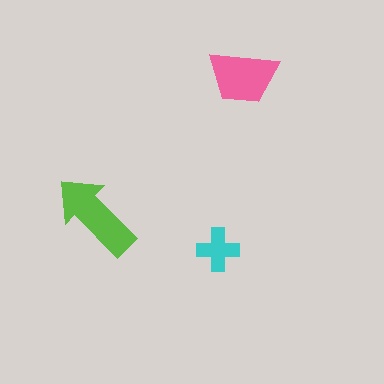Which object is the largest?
The lime arrow.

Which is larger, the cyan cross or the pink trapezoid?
The pink trapezoid.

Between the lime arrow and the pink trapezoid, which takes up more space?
The lime arrow.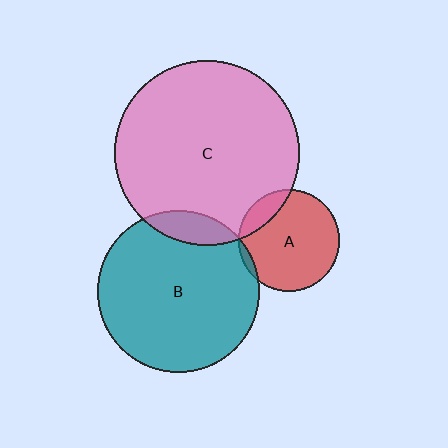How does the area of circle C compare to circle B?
Approximately 1.3 times.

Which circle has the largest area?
Circle C (pink).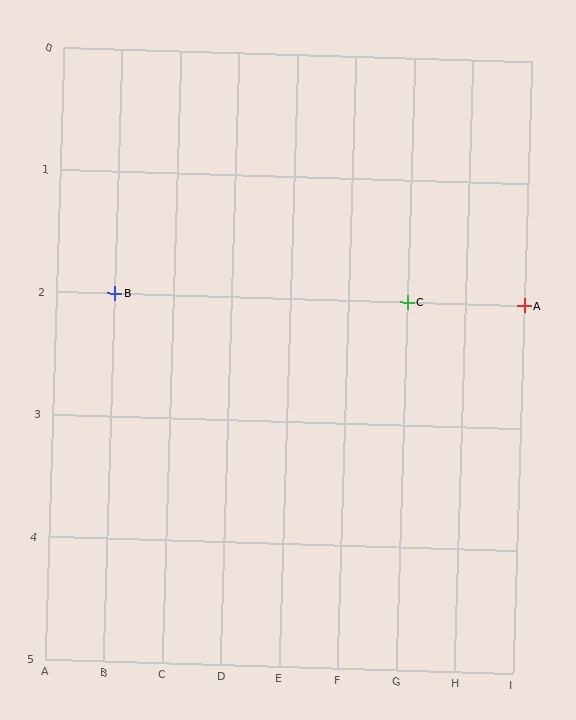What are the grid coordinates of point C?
Point C is at grid coordinates (G, 2).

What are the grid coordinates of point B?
Point B is at grid coordinates (B, 2).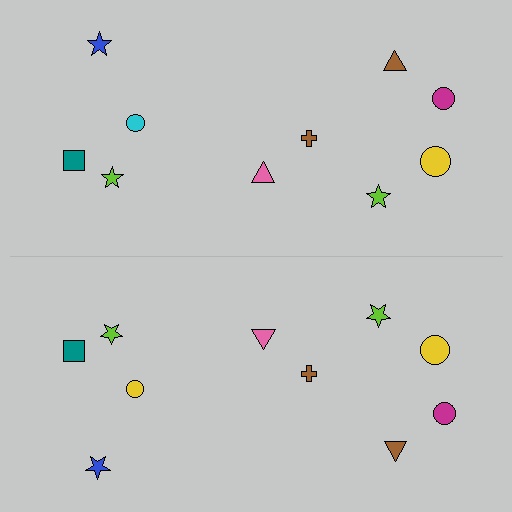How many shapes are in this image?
There are 20 shapes in this image.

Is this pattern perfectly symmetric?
No, the pattern is not perfectly symmetric. The yellow circle on the bottom side breaks the symmetry — its mirror counterpart is cyan.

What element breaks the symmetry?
The yellow circle on the bottom side breaks the symmetry — its mirror counterpart is cyan.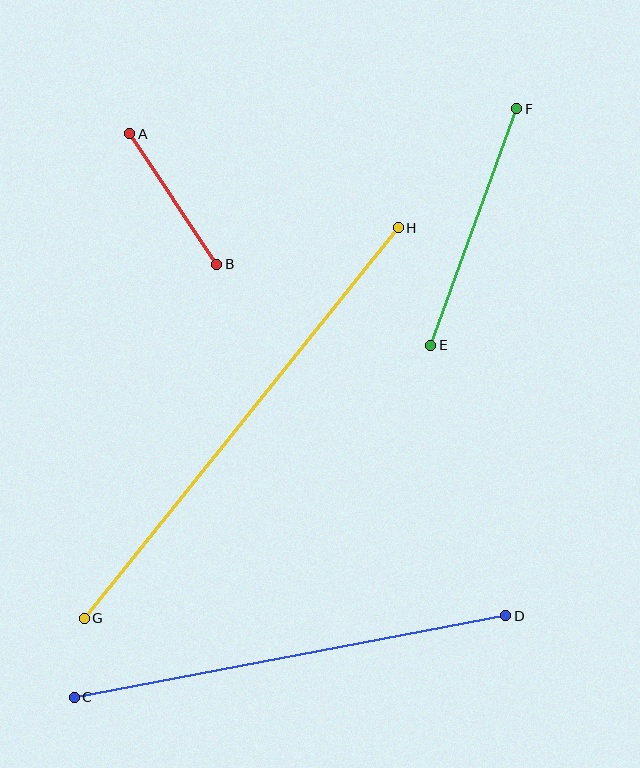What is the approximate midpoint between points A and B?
The midpoint is at approximately (173, 199) pixels.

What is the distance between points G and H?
The distance is approximately 501 pixels.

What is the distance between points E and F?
The distance is approximately 252 pixels.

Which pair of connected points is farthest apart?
Points G and H are farthest apart.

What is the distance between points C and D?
The distance is approximately 439 pixels.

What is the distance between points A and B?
The distance is approximately 157 pixels.